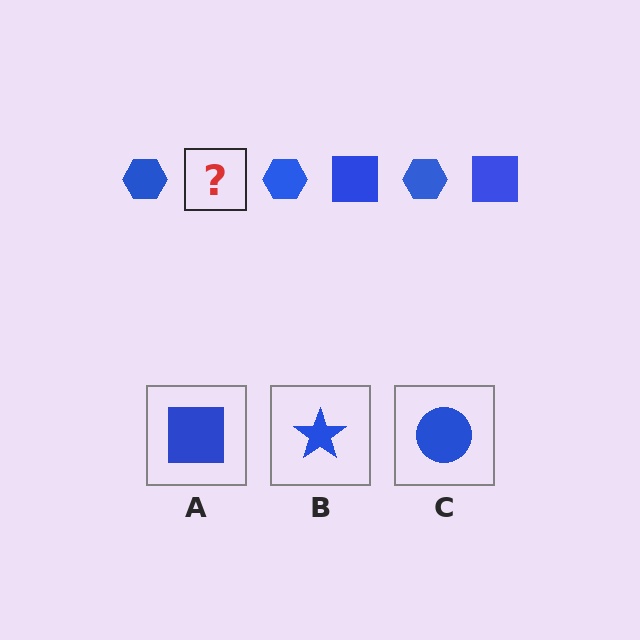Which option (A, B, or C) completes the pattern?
A.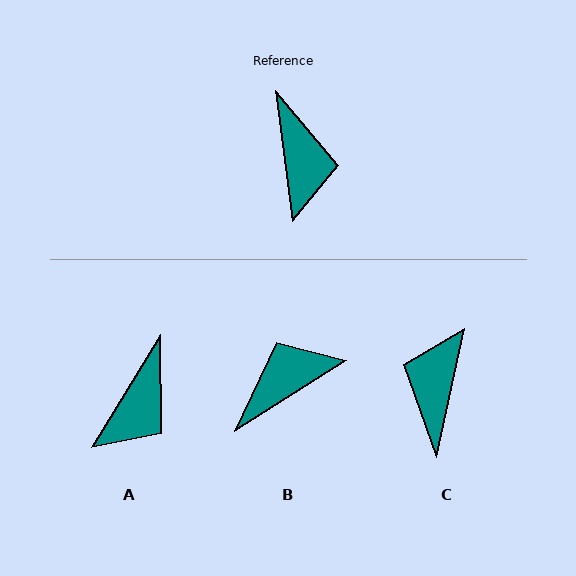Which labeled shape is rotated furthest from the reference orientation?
C, about 160 degrees away.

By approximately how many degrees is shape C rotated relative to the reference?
Approximately 160 degrees counter-clockwise.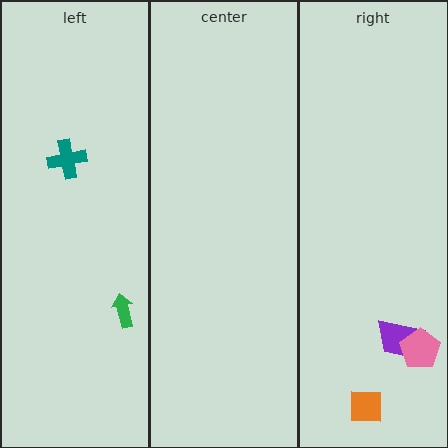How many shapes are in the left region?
2.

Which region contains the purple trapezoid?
The right region.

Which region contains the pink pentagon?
The right region.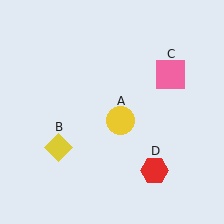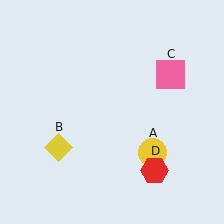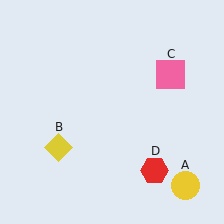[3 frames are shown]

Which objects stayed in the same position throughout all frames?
Yellow diamond (object B) and pink square (object C) and red hexagon (object D) remained stationary.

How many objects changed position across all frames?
1 object changed position: yellow circle (object A).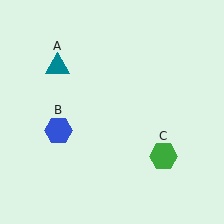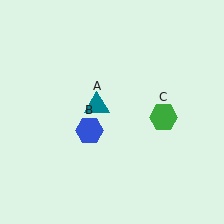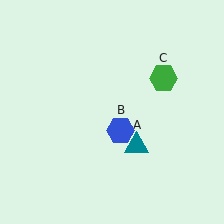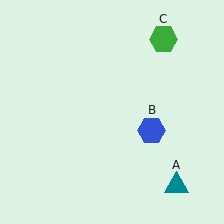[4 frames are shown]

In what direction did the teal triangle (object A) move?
The teal triangle (object A) moved down and to the right.